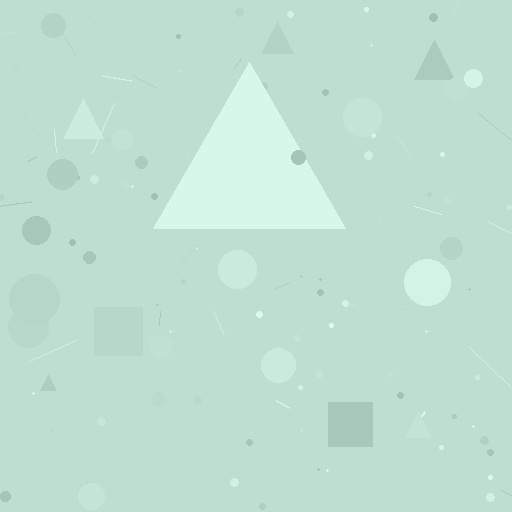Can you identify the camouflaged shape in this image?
The camouflaged shape is a triangle.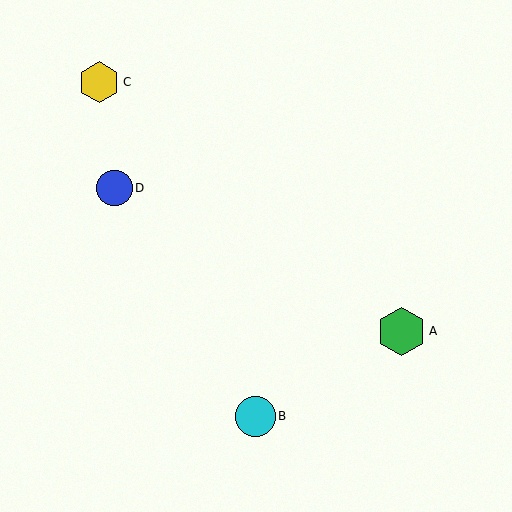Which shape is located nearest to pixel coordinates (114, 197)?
The blue circle (labeled D) at (115, 188) is nearest to that location.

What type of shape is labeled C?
Shape C is a yellow hexagon.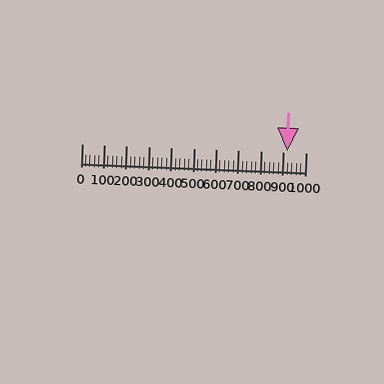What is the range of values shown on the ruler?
The ruler shows values from 0 to 1000.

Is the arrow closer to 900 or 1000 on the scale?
The arrow is closer to 900.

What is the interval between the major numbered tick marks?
The major tick marks are spaced 100 units apart.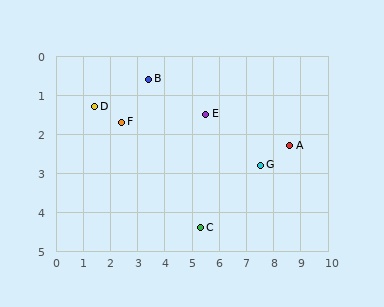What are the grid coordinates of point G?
Point G is at approximately (7.5, 2.8).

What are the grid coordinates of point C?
Point C is at approximately (5.3, 4.4).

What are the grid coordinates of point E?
Point E is at approximately (5.5, 1.5).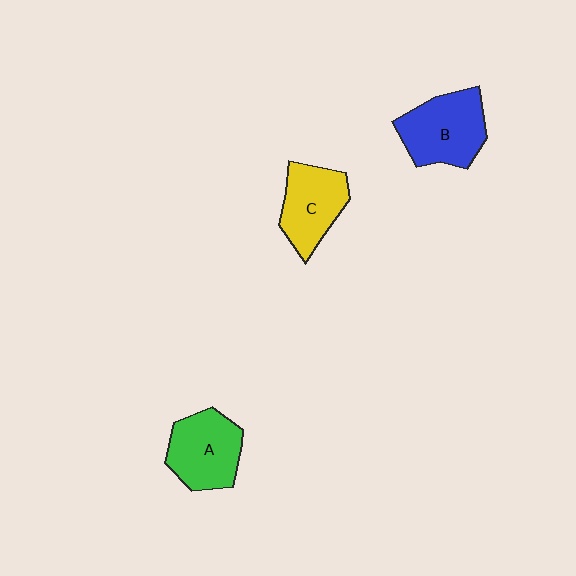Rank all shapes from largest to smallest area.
From largest to smallest: B (blue), A (green), C (yellow).